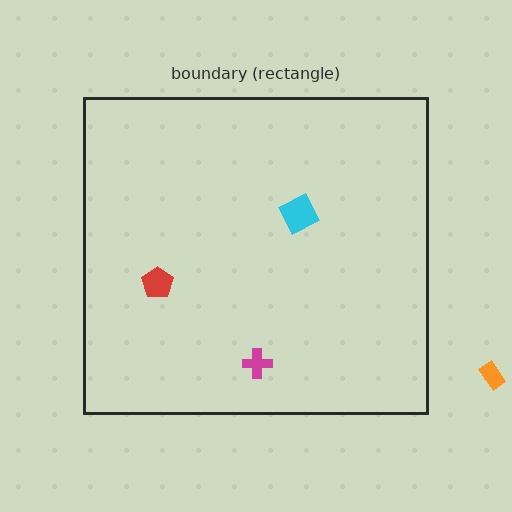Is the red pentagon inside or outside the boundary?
Inside.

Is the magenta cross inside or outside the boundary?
Inside.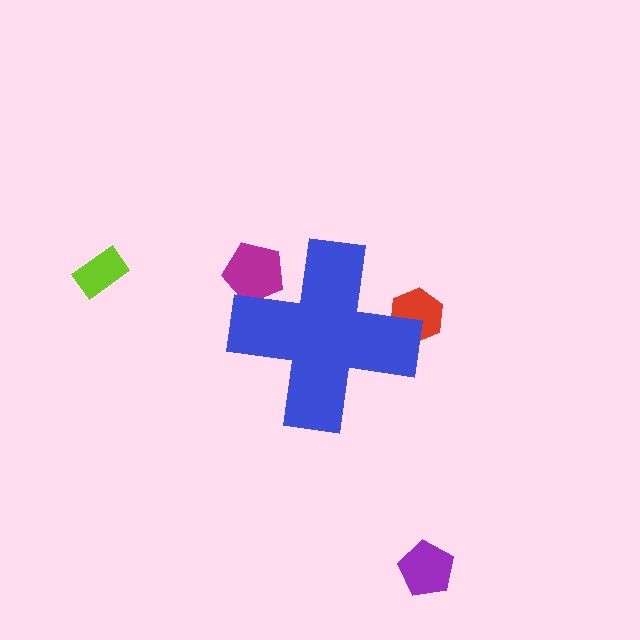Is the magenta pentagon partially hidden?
Yes, the magenta pentagon is partially hidden behind the blue cross.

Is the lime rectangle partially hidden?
No, the lime rectangle is fully visible.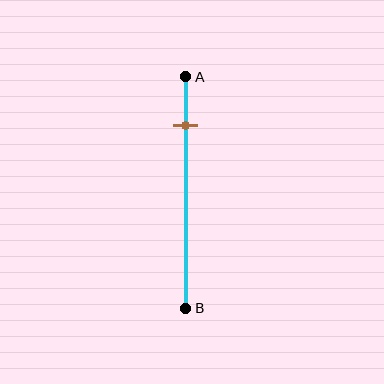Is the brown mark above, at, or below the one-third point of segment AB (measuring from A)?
The brown mark is above the one-third point of segment AB.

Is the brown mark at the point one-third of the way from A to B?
No, the mark is at about 20% from A, not at the 33% one-third point.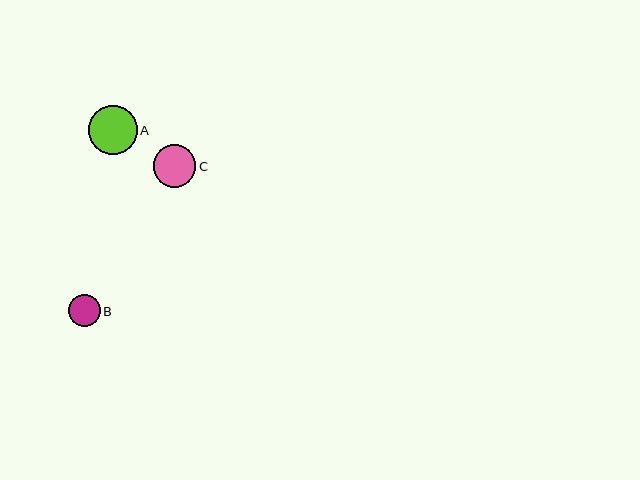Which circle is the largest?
Circle A is the largest with a size of approximately 49 pixels.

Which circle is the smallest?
Circle B is the smallest with a size of approximately 32 pixels.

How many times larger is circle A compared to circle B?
Circle A is approximately 1.5 times the size of circle B.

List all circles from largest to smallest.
From largest to smallest: A, C, B.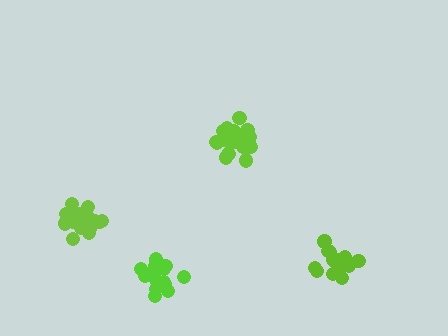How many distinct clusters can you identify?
There are 4 distinct clusters.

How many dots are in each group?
Group 1: 20 dots, Group 2: 19 dots, Group 3: 19 dots, Group 4: 17 dots (75 total).